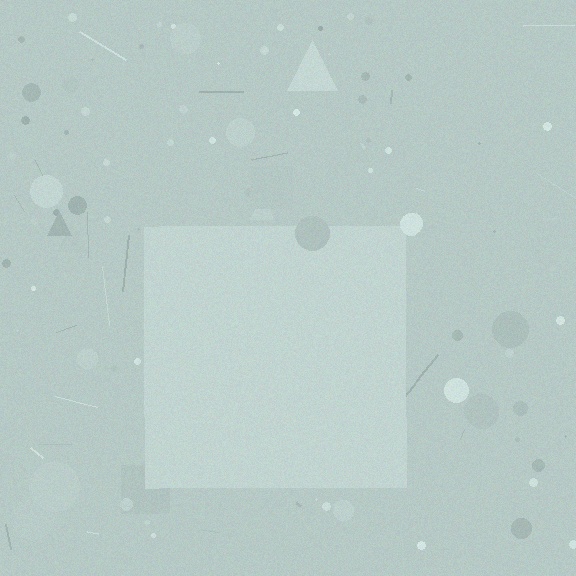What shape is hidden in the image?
A square is hidden in the image.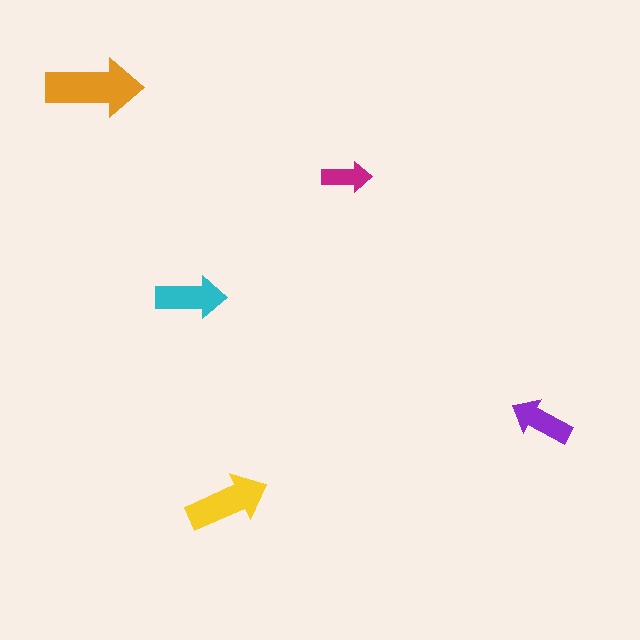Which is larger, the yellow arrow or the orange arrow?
The orange one.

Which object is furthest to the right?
The purple arrow is rightmost.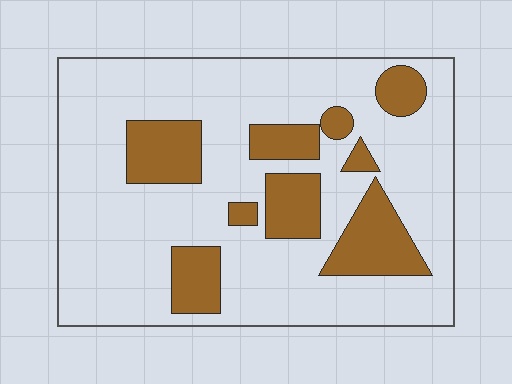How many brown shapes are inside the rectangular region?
9.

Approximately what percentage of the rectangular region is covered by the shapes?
Approximately 25%.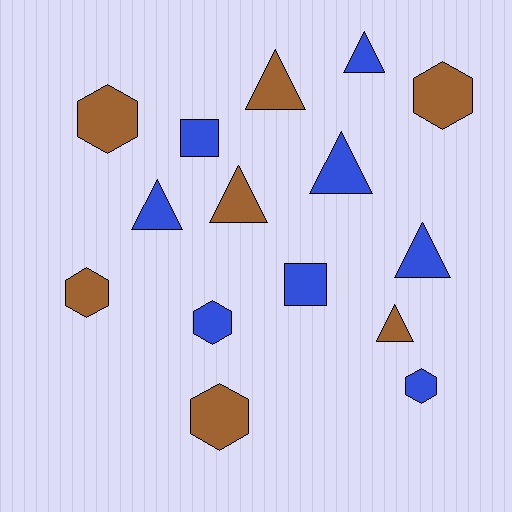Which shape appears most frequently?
Triangle, with 7 objects.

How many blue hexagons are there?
There are 2 blue hexagons.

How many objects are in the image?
There are 15 objects.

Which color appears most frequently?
Blue, with 8 objects.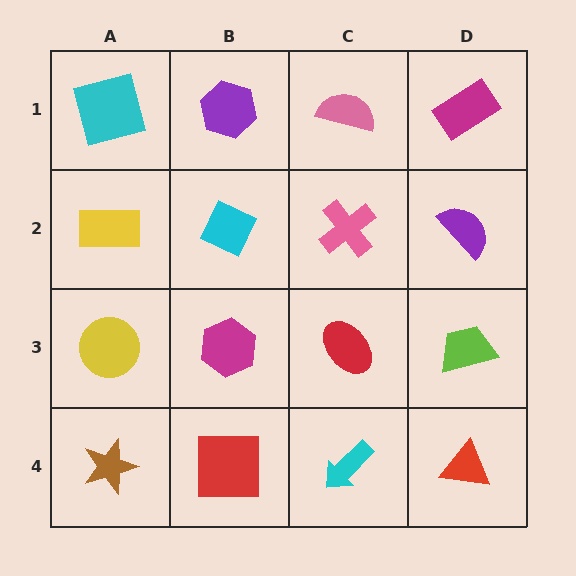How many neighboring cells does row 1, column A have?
2.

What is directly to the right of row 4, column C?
A red triangle.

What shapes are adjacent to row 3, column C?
A pink cross (row 2, column C), a cyan arrow (row 4, column C), a magenta hexagon (row 3, column B), a lime trapezoid (row 3, column D).